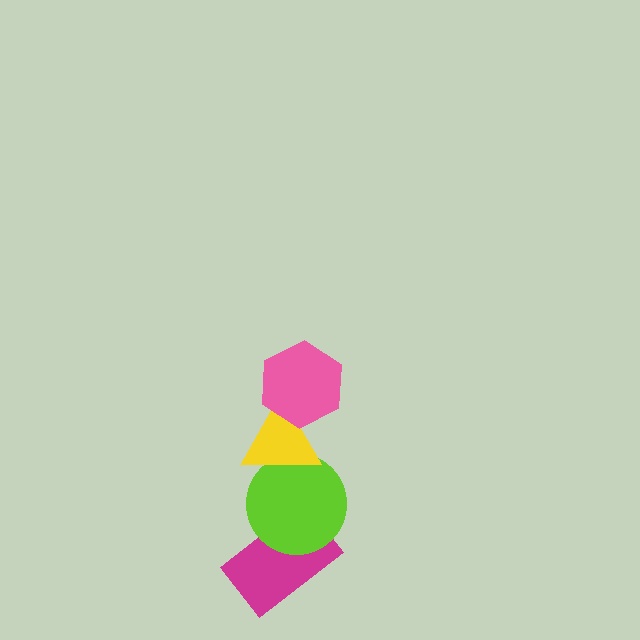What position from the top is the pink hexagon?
The pink hexagon is 1st from the top.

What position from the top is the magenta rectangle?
The magenta rectangle is 4th from the top.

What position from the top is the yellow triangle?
The yellow triangle is 2nd from the top.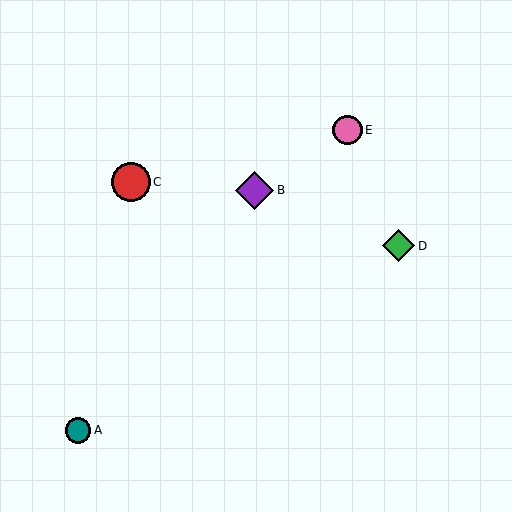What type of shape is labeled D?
Shape D is a green diamond.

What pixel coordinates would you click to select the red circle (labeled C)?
Click at (131, 182) to select the red circle C.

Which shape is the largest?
The red circle (labeled C) is the largest.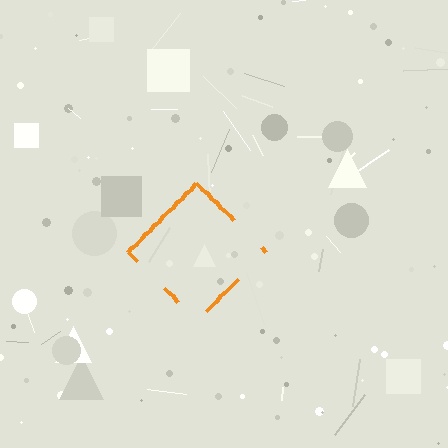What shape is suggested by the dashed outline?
The dashed outline suggests a diamond.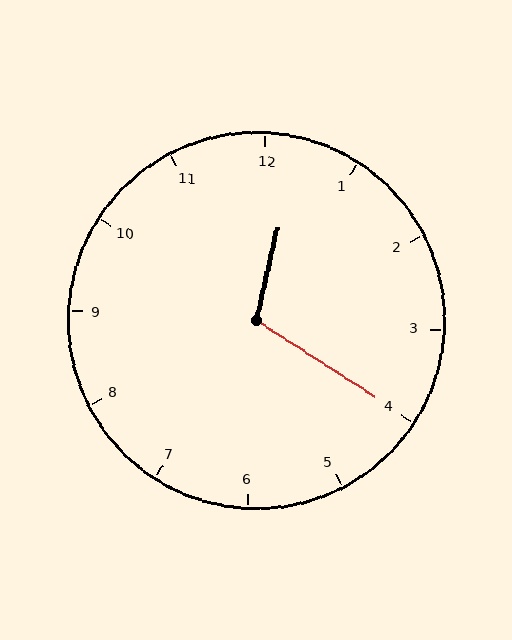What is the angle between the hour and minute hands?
Approximately 110 degrees.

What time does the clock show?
12:20.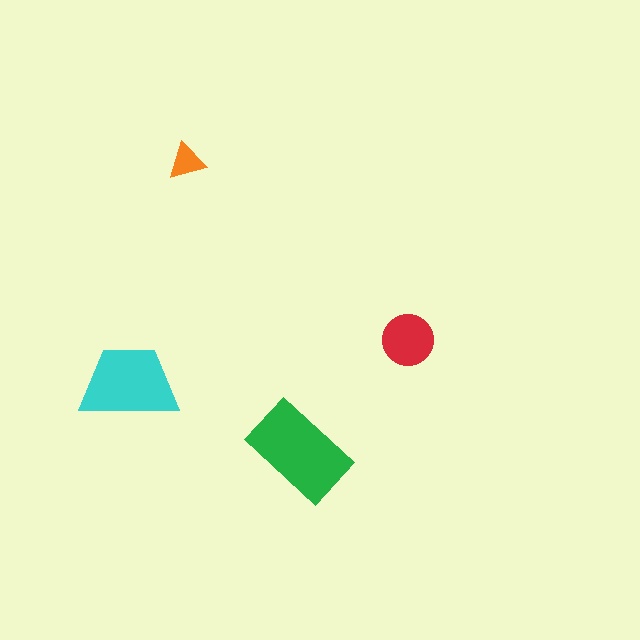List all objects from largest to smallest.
The green rectangle, the cyan trapezoid, the red circle, the orange triangle.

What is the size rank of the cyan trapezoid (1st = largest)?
2nd.